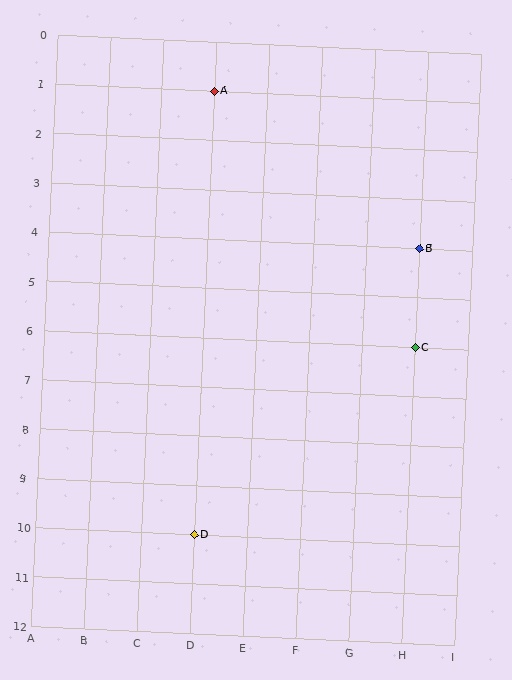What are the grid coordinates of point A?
Point A is at grid coordinates (D, 1).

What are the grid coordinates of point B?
Point B is at grid coordinates (H, 4).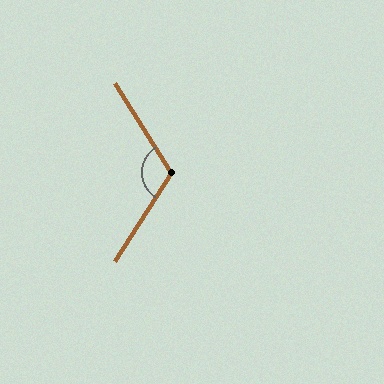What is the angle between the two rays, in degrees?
Approximately 115 degrees.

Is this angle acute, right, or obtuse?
It is obtuse.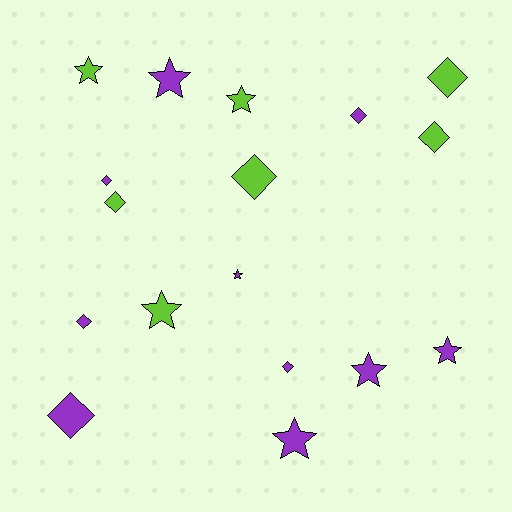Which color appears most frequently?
Purple, with 10 objects.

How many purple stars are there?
There are 5 purple stars.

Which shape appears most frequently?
Diamond, with 9 objects.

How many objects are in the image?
There are 17 objects.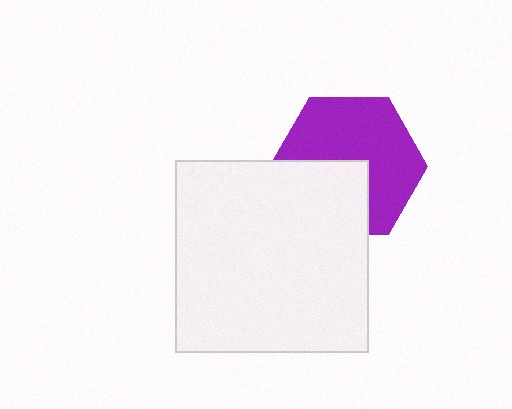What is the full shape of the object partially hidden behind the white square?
The partially hidden object is a purple hexagon.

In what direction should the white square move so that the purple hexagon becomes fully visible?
The white square should move down. That is the shortest direction to clear the overlap and leave the purple hexagon fully visible.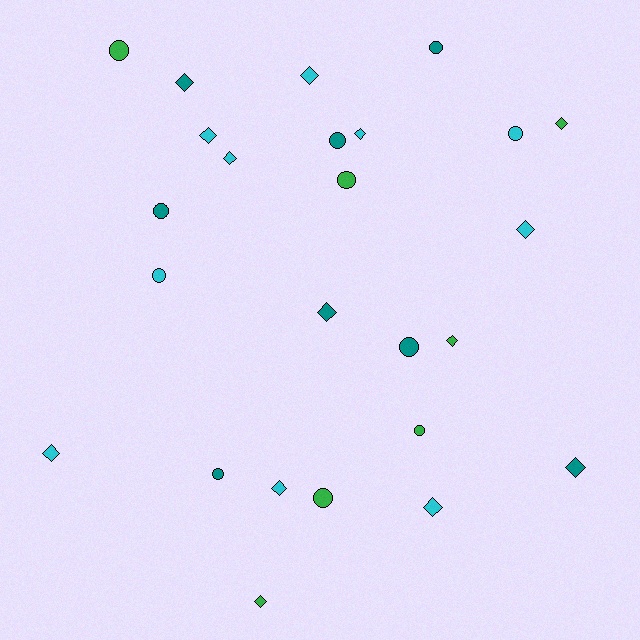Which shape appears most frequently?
Diamond, with 14 objects.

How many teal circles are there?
There are 5 teal circles.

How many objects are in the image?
There are 25 objects.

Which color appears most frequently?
Cyan, with 10 objects.